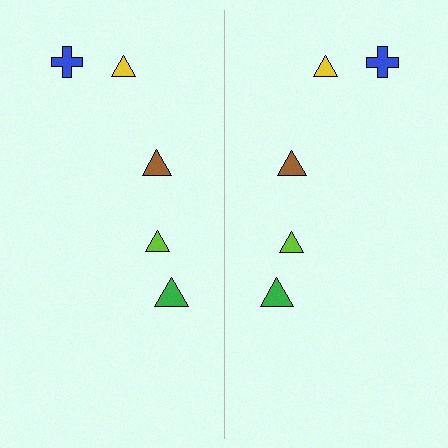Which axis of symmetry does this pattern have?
The pattern has a vertical axis of symmetry running through the center of the image.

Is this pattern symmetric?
Yes, this pattern has bilateral (reflection) symmetry.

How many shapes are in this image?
There are 10 shapes in this image.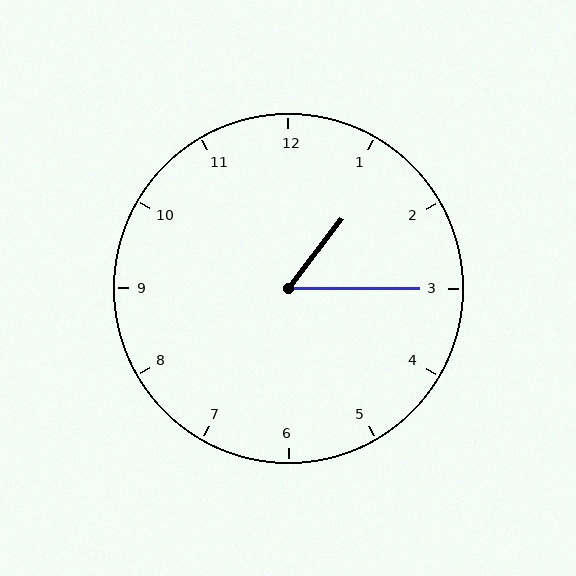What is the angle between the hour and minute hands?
Approximately 52 degrees.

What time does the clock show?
1:15.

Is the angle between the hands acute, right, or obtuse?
It is acute.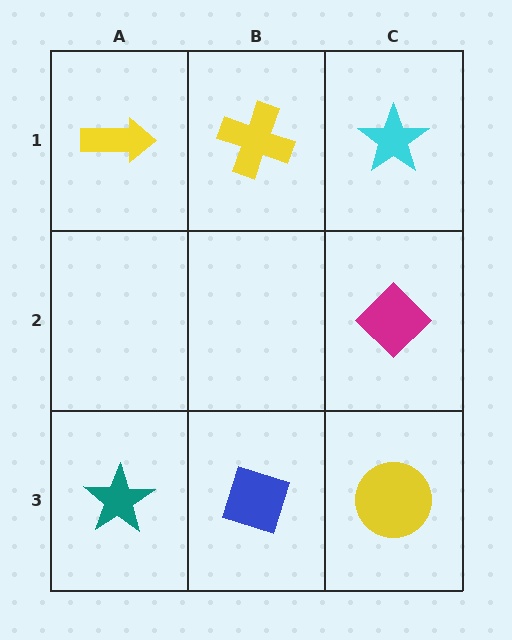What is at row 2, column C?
A magenta diamond.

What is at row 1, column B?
A yellow cross.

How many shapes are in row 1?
3 shapes.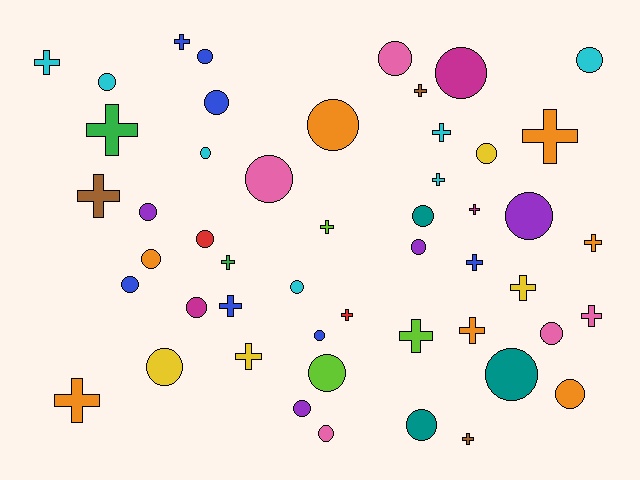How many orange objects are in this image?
There are 7 orange objects.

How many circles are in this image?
There are 28 circles.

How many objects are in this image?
There are 50 objects.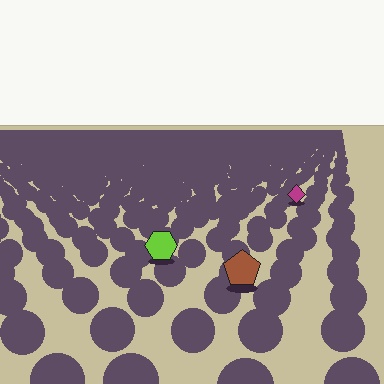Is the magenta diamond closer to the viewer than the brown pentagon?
No. The brown pentagon is closer — you can tell from the texture gradient: the ground texture is coarser near it.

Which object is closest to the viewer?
The brown pentagon is closest. The texture marks near it are larger and more spread out.